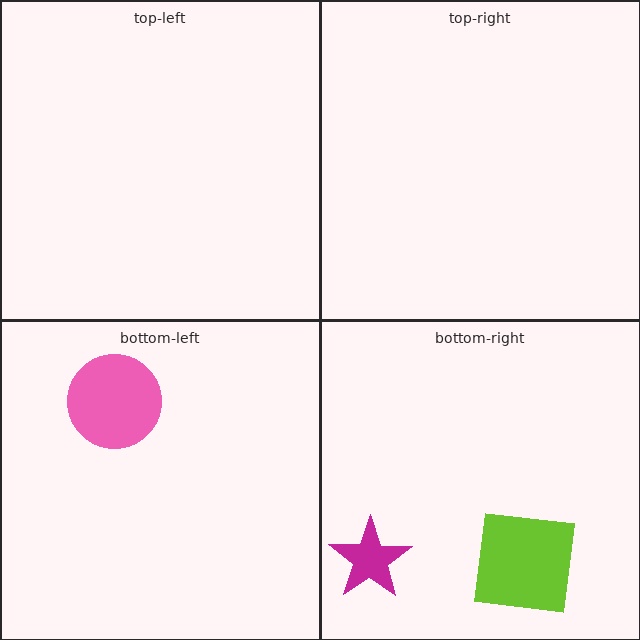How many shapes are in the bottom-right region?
2.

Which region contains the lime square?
The bottom-right region.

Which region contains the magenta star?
The bottom-right region.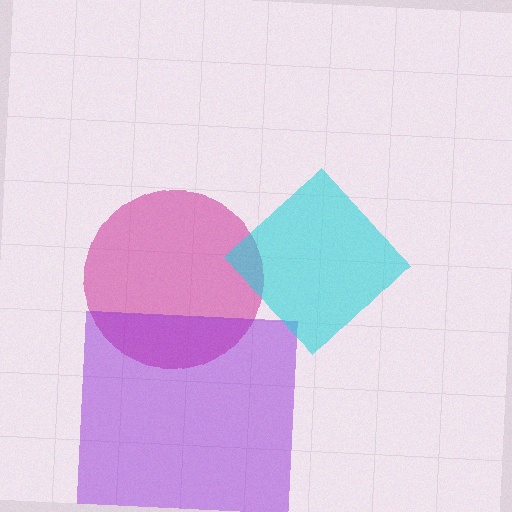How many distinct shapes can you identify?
There are 3 distinct shapes: a magenta circle, a purple square, a cyan diamond.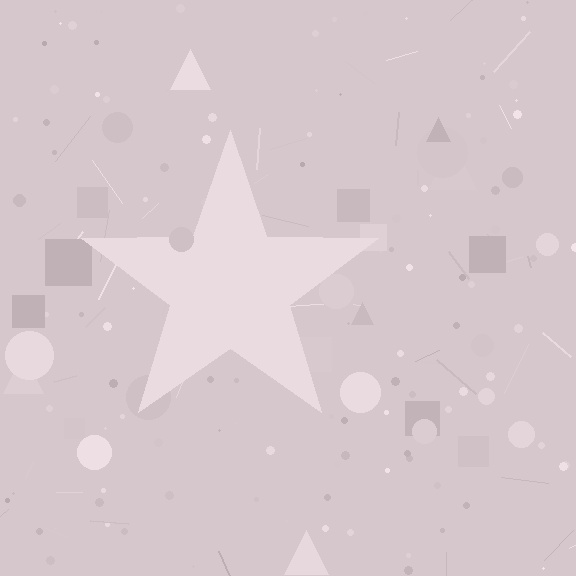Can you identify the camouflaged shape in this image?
The camouflaged shape is a star.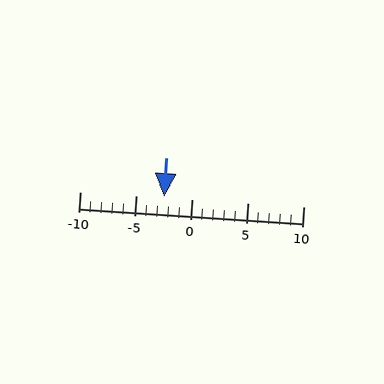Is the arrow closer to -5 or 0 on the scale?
The arrow is closer to 0.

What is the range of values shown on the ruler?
The ruler shows values from -10 to 10.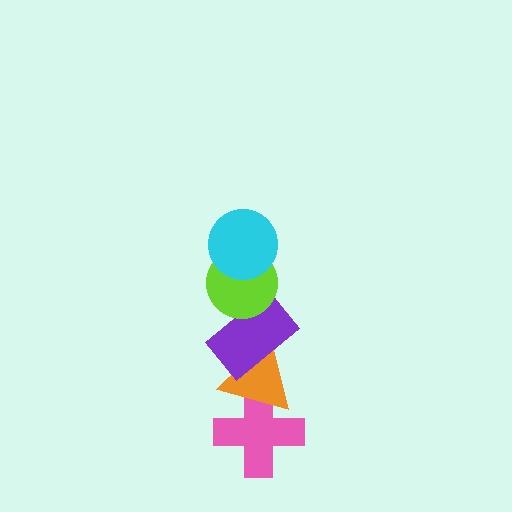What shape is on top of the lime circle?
The cyan circle is on top of the lime circle.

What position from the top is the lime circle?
The lime circle is 2nd from the top.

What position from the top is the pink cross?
The pink cross is 5th from the top.